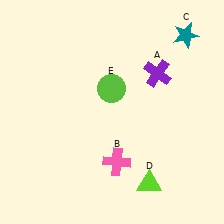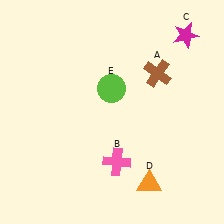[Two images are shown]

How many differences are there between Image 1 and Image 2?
There are 3 differences between the two images.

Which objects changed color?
A changed from purple to brown. C changed from teal to magenta. D changed from lime to orange.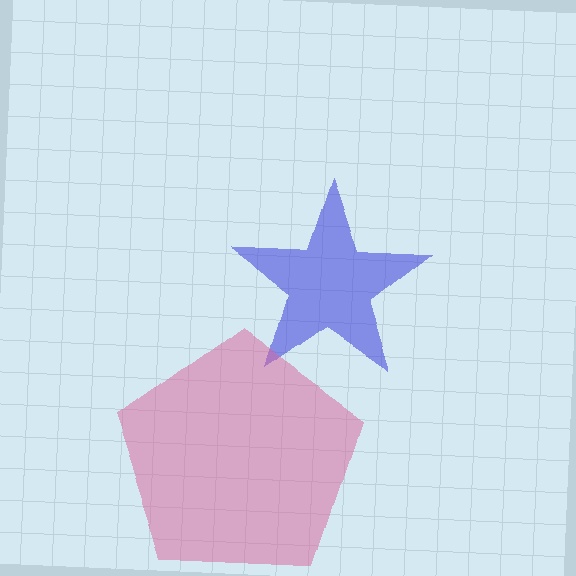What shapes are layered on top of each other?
The layered shapes are: a blue star, a pink pentagon.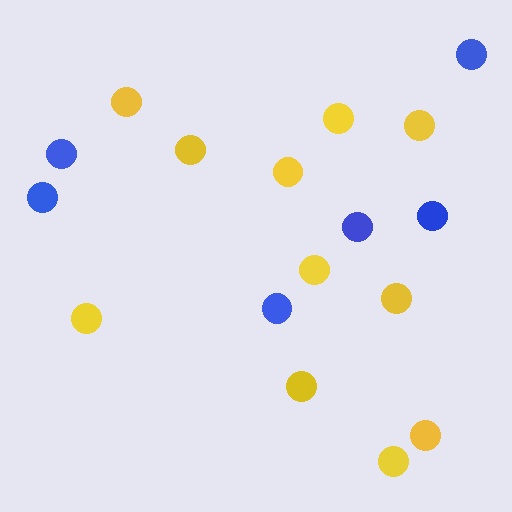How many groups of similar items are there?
There are 2 groups: one group of yellow circles (11) and one group of blue circles (6).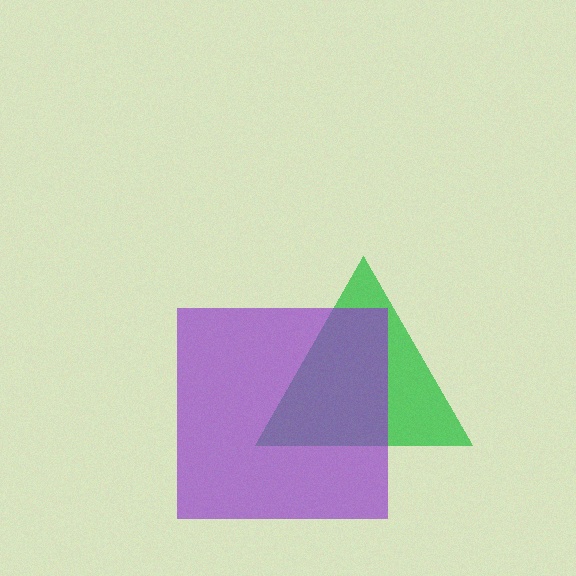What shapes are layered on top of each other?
The layered shapes are: a green triangle, a purple square.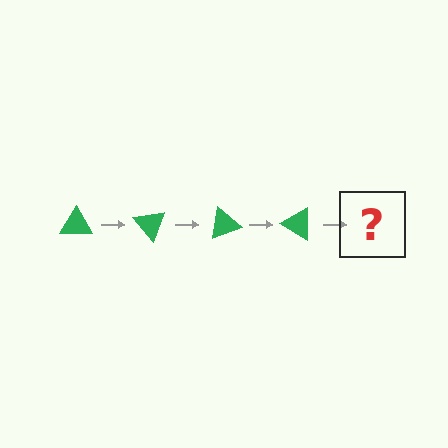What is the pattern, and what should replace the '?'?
The pattern is that the triangle rotates 50 degrees each step. The '?' should be a green triangle rotated 200 degrees.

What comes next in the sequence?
The next element should be a green triangle rotated 200 degrees.